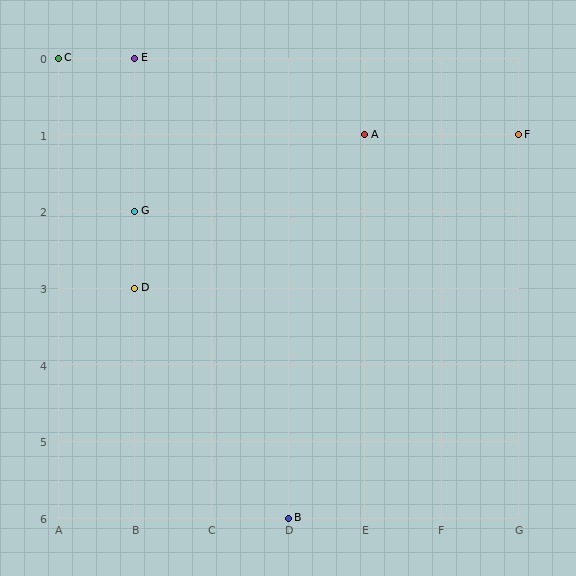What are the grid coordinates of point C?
Point C is at grid coordinates (A, 0).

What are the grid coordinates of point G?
Point G is at grid coordinates (B, 2).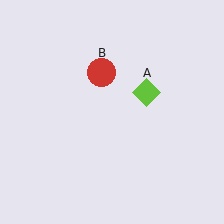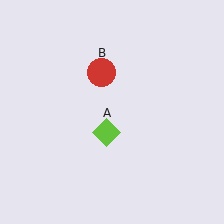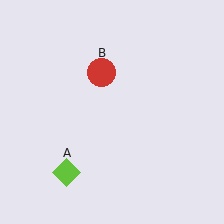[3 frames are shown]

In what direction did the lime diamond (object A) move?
The lime diamond (object A) moved down and to the left.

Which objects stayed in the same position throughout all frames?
Red circle (object B) remained stationary.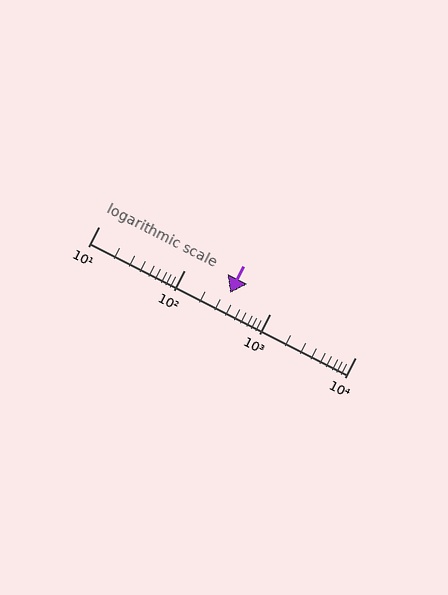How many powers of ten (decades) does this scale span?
The scale spans 3 decades, from 10 to 10000.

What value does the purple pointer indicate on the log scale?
The pointer indicates approximately 340.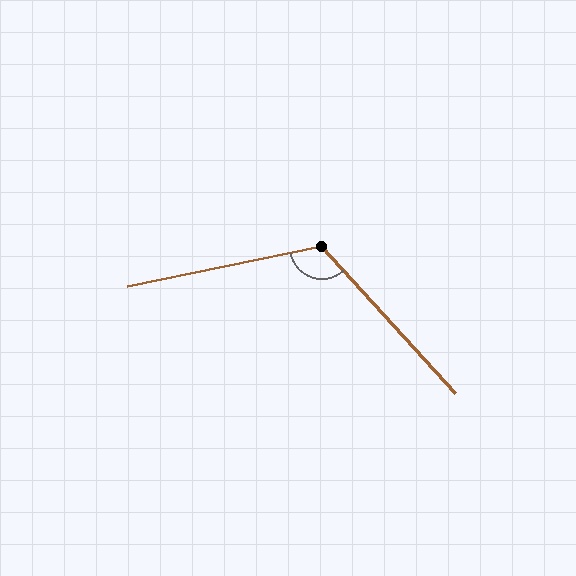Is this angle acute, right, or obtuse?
It is obtuse.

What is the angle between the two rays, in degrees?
Approximately 121 degrees.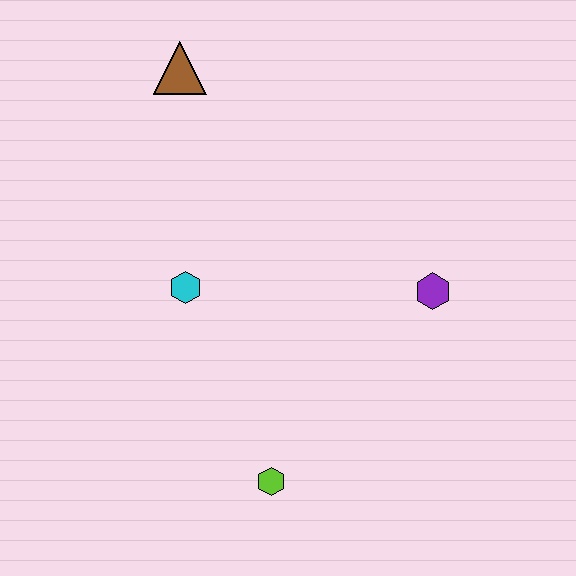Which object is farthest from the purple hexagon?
The brown triangle is farthest from the purple hexagon.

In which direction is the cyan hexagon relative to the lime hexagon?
The cyan hexagon is above the lime hexagon.